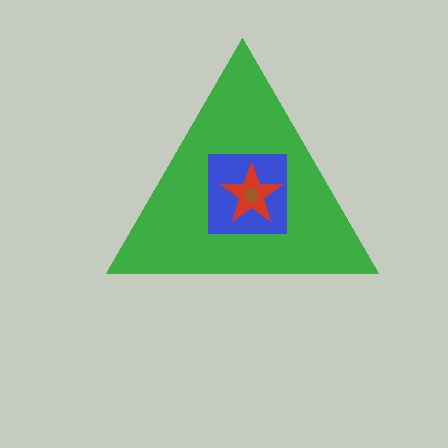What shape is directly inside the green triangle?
The blue square.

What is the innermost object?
The brown hexagon.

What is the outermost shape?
The green triangle.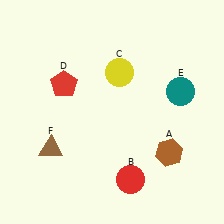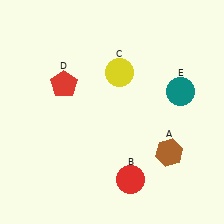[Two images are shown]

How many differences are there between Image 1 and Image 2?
There is 1 difference between the two images.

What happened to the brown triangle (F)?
The brown triangle (F) was removed in Image 2. It was in the bottom-left area of Image 1.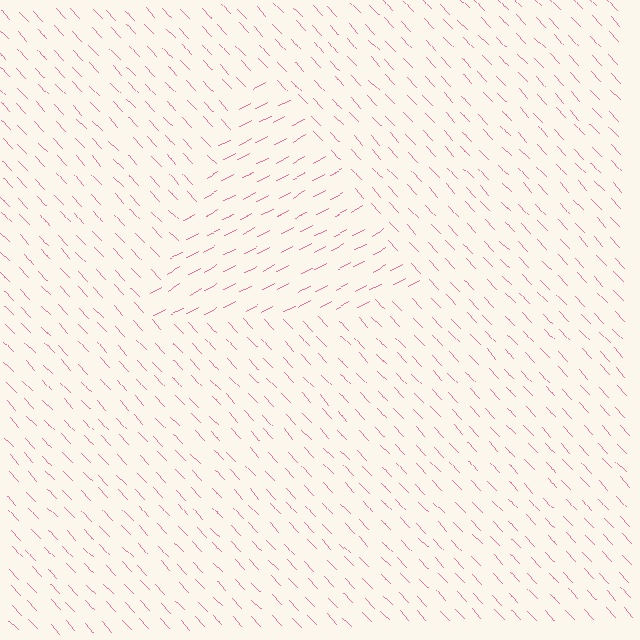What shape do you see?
I see a triangle.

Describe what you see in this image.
The image is filled with small pink line segments. A triangle region in the image has lines oriented differently from the surrounding lines, creating a visible texture boundary.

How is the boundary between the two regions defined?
The boundary is defined purely by a change in line orientation (approximately 74 degrees difference). All lines are the same color and thickness.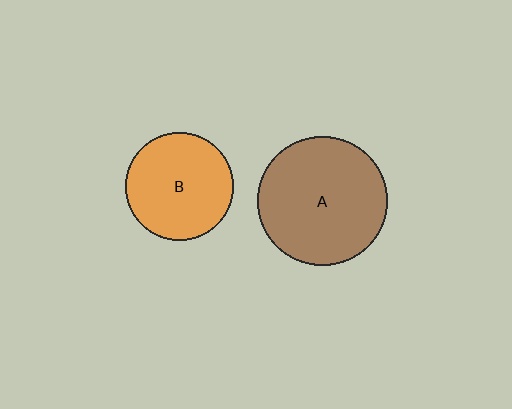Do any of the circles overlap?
No, none of the circles overlap.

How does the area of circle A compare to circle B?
Approximately 1.4 times.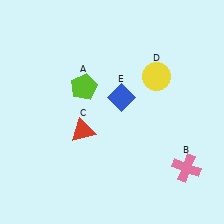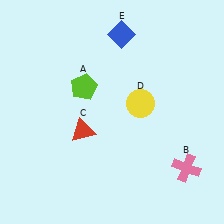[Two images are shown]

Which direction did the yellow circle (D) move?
The yellow circle (D) moved down.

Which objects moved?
The objects that moved are: the yellow circle (D), the blue diamond (E).